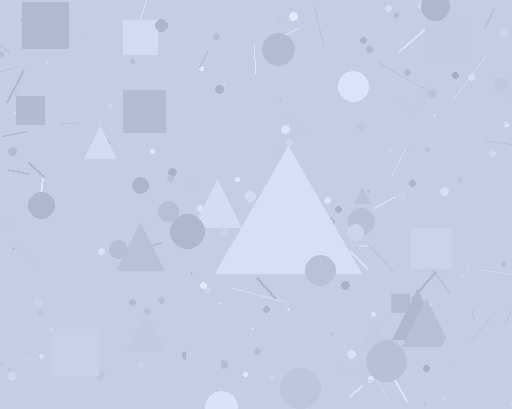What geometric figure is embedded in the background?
A triangle is embedded in the background.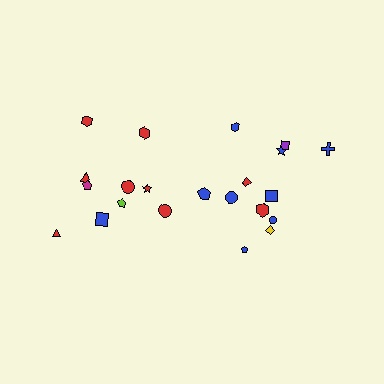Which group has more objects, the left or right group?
The right group.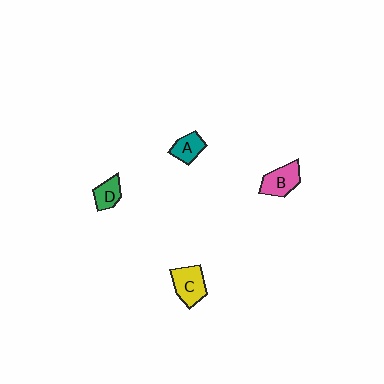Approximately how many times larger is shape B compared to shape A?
Approximately 1.4 times.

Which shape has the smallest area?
Shape D (green).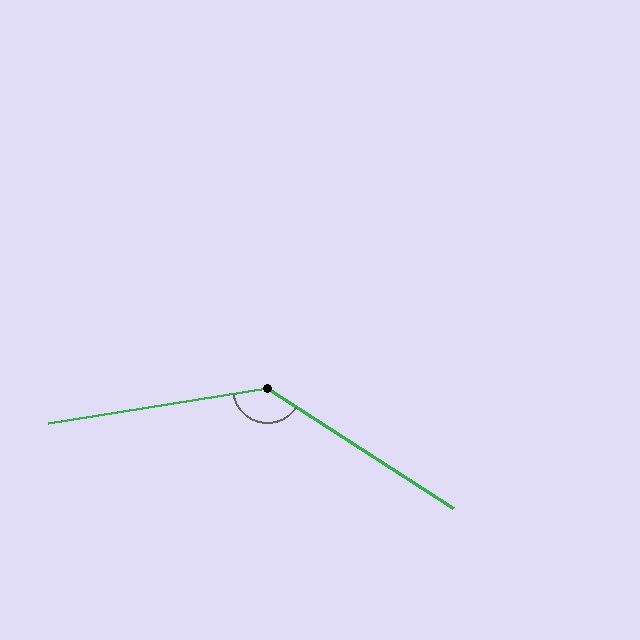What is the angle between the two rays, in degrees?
Approximately 138 degrees.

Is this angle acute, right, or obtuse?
It is obtuse.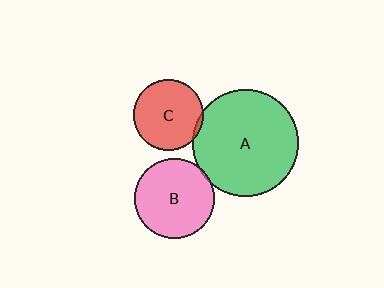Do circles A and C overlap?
Yes.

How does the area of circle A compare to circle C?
Approximately 2.3 times.